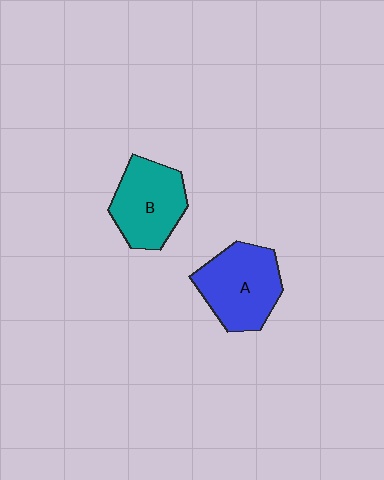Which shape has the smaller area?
Shape B (teal).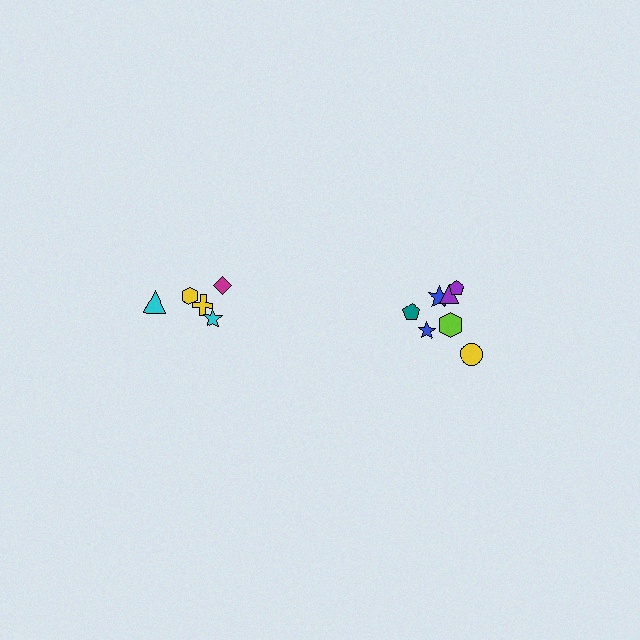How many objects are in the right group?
There are 7 objects.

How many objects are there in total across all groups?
There are 12 objects.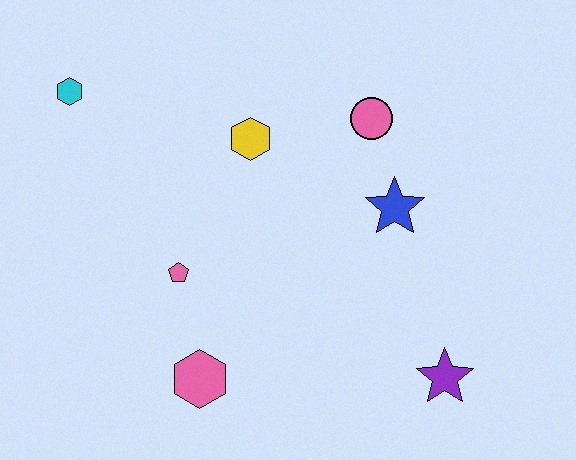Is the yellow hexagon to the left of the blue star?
Yes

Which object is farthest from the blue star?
The cyan hexagon is farthest from the blue star.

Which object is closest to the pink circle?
The blue star is closest to the pink circle.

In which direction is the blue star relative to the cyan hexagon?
The blue star is to the right of the cyan hexagon.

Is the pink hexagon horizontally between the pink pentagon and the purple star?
Yes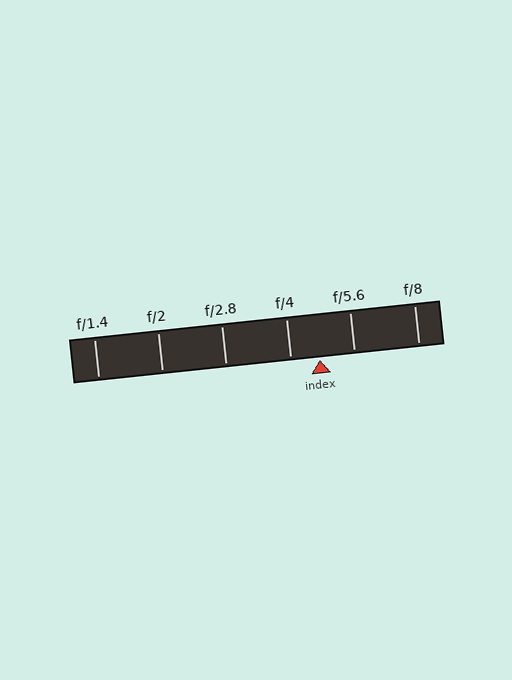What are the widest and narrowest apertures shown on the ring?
The widest aperture shown is f/1.4 and the narrowest is f/8.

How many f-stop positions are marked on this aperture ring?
There are 6 f-stop positions marked.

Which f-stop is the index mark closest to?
The index mark is closest to f/4.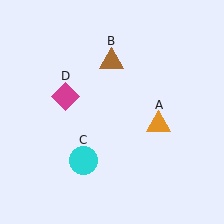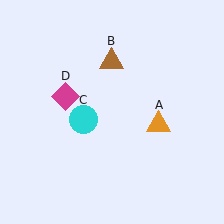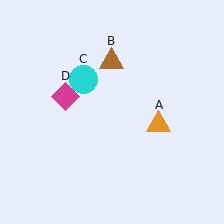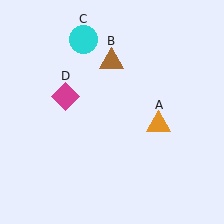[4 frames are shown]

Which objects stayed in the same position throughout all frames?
Orange triangle (object A) and brown triangle (object B) and magenta diamond (object D) remained stationary.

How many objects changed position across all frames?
1 object changed position: cyan circle (object C).